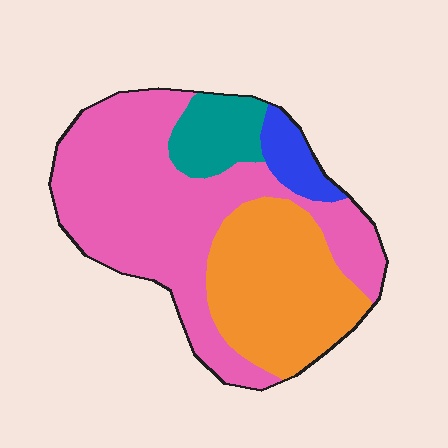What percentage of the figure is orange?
Orange takes up about one third (1/3) of the figure.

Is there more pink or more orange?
Pink.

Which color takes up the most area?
Pink, at roughly 55%.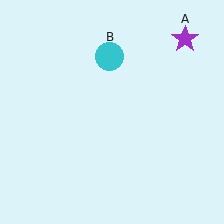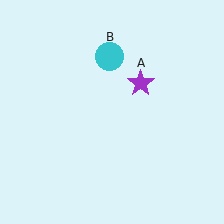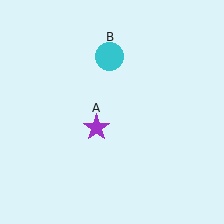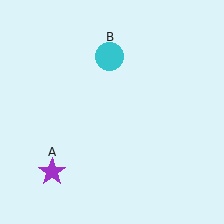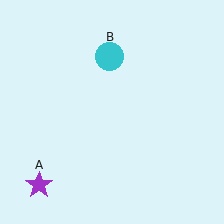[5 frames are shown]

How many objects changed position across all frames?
1 object changed position: purple star (object A).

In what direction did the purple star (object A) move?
The purple star (object A) moved down and to the left.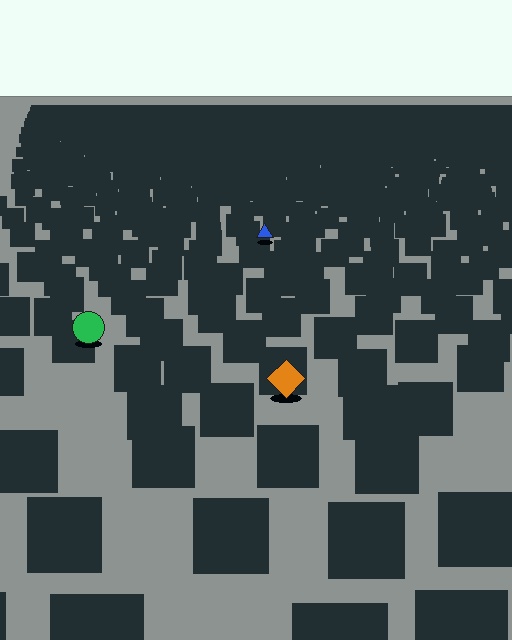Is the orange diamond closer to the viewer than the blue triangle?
Yes. The orange diamond is closer — you can tell from the texture gradient: the ground texture is coarser near it.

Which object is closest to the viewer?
The orange diamond is closest. The texture marks near it are larger and more spread out.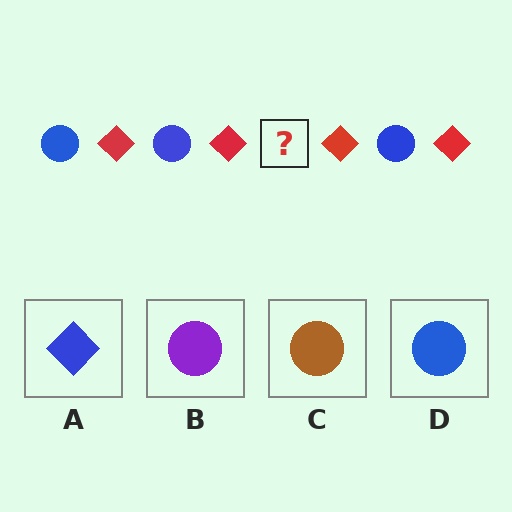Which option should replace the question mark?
Option D.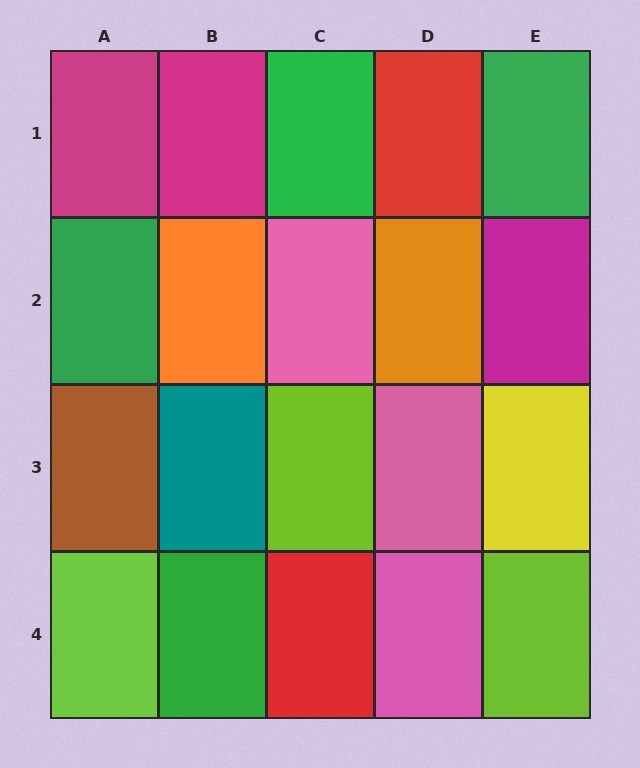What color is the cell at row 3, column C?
Lime.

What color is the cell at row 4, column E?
Lime.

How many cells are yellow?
1 cell is yellow.